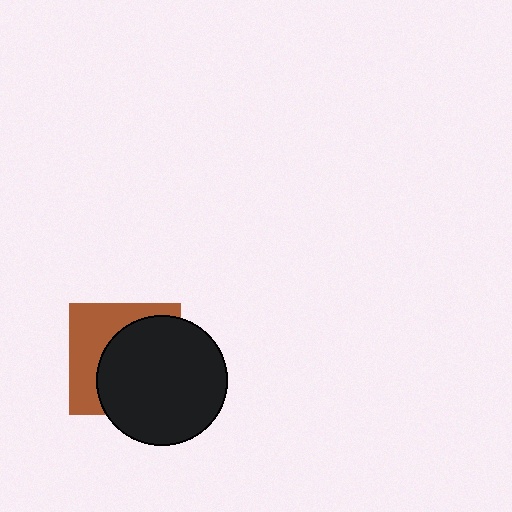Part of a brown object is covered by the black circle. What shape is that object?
It is a square.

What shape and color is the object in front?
The object in front is a black circle.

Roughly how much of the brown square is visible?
A small part of it is visible (roughly 40%).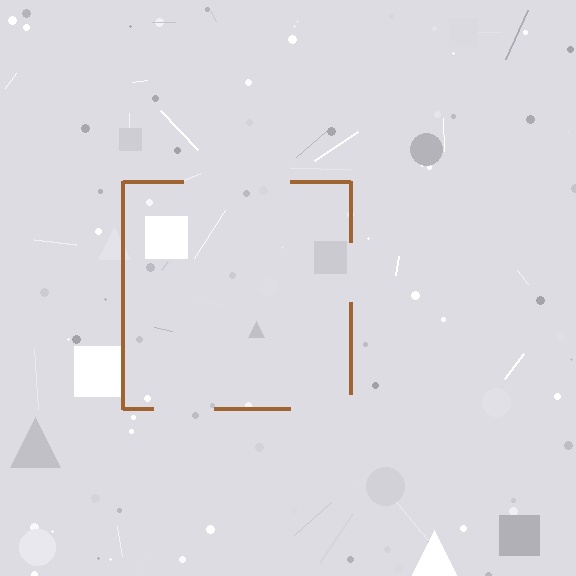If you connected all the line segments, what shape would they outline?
They would outline a square.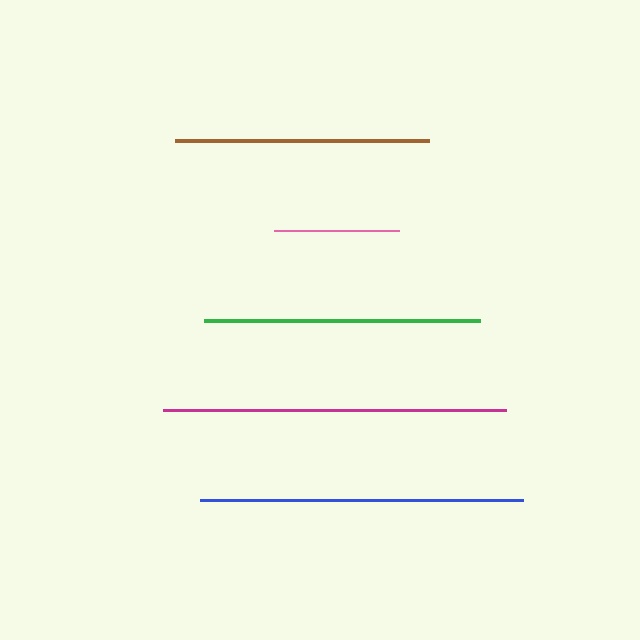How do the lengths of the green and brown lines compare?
The green and brown lines are approximately the same length.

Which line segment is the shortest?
The pink line is the shortest at approximately 125 pixels.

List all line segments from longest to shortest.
From longest to shortest: magenta, blue, green, brown, pink.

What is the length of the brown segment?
The brown segment is approximately 254 pixels long.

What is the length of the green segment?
The green segment is approximately 277 pixels long.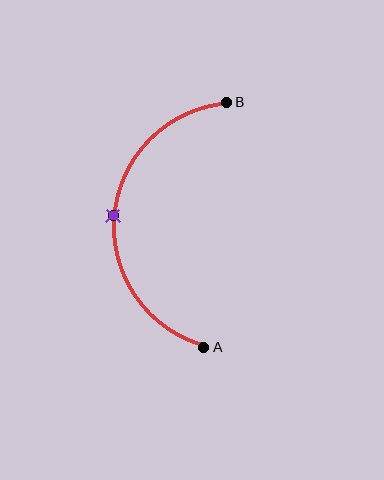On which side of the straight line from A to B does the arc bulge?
The arc bulges to the left of the straight line connecting A and B.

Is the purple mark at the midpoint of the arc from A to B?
Yes. The purple mark lies on the arc at equal arc-length from both A and B — it is the arc midpoint.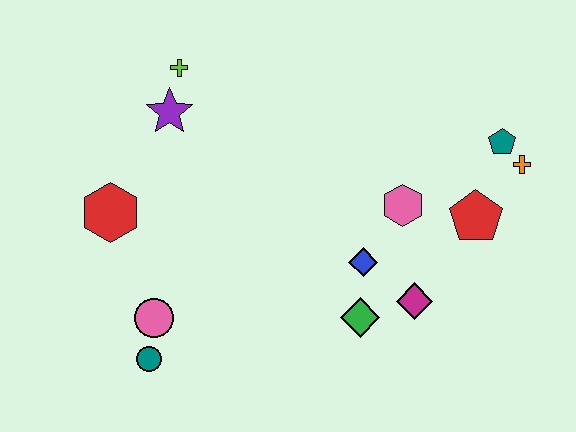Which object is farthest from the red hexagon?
The orange cross is farthest from the red hexagon.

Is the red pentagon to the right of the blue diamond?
Yes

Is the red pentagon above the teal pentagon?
No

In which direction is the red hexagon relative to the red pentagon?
The red hexagon is to the left of the red pentagon.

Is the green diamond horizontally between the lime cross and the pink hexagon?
Yes